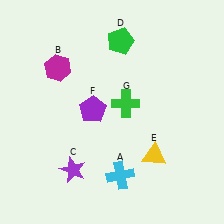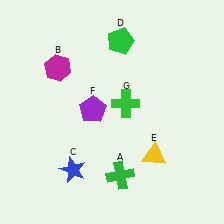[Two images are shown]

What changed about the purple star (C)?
In Image 1, C is purple. In Image 2, it changed to blue.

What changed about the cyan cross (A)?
In Image 1, A is cyan. In Image 2, it changed to green.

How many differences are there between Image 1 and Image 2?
There are 2 differences between the two images.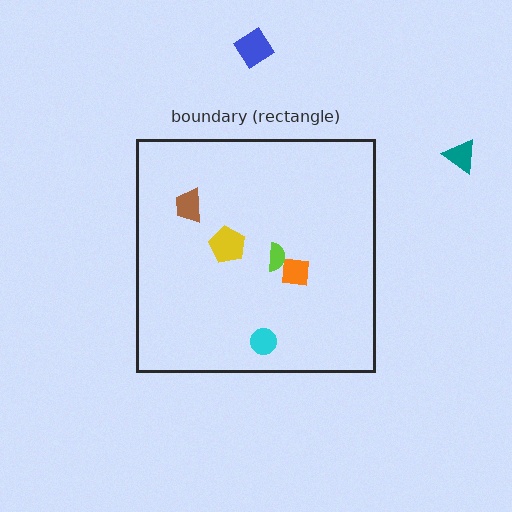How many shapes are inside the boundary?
5 inside, 2 outside.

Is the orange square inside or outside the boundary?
Inside.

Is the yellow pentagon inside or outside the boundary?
Inside.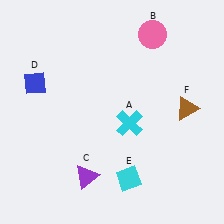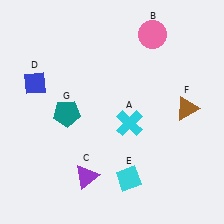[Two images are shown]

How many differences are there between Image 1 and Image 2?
There is 1 difference between the two images.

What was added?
A teal pentagon (G) was added in Image 2.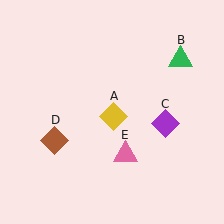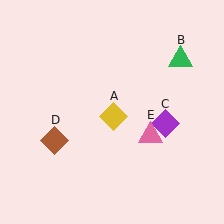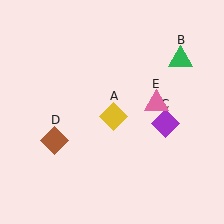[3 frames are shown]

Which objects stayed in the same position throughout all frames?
Yellow diamond (object A) and green triangle (object B) and purple diamond (object C) and brown diamond (object D) remained stationary.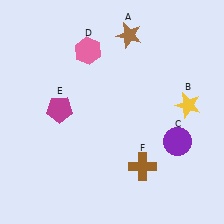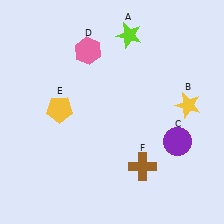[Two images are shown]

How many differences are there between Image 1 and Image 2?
There are 2 differences between the two images.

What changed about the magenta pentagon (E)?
In Image 1, E is magenta. In Image 2, it changed to yellow.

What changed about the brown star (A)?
In Image 1, A is brown. In Image 2, it changed to lime.